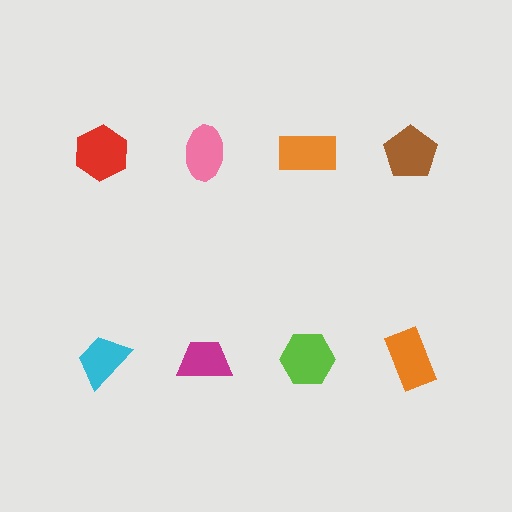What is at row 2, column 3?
A lime hexagon.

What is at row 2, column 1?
A cyan trapezoid.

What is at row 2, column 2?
A magenta trapezoid.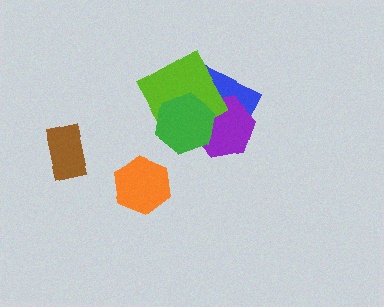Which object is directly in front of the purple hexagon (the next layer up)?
The lime square is directly in front of the purple hexagon.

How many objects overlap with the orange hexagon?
0 objects overlap with the orange hexagon.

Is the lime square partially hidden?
Yes, it is partially covered by another shape.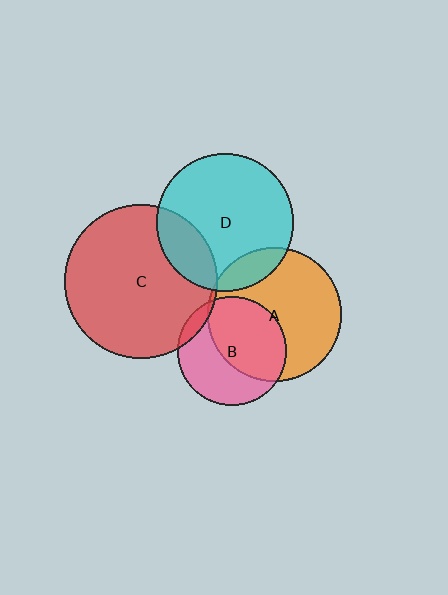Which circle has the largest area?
Circle C (red).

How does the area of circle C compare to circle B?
Approximately 2.0 times.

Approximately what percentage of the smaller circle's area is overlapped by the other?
Approximately 55%.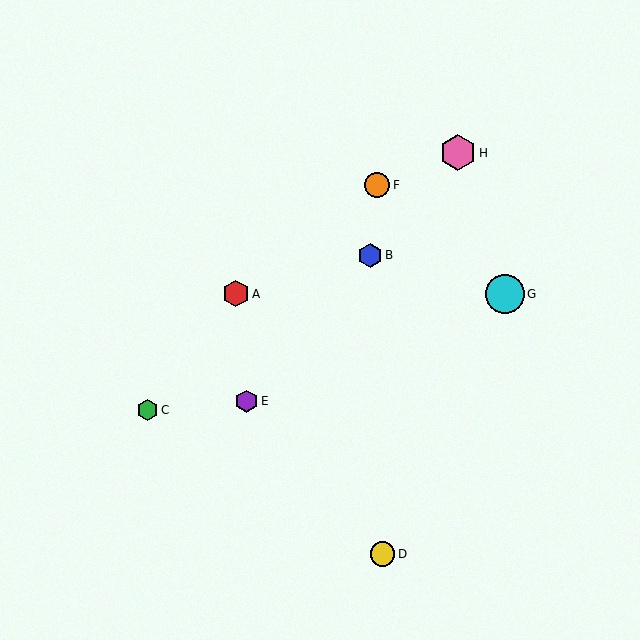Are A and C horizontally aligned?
No, A is at y≈294 and C is at y≈410.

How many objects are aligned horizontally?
2 objects (A, G) are aligned horizontally.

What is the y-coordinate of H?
Object H is at y≈153.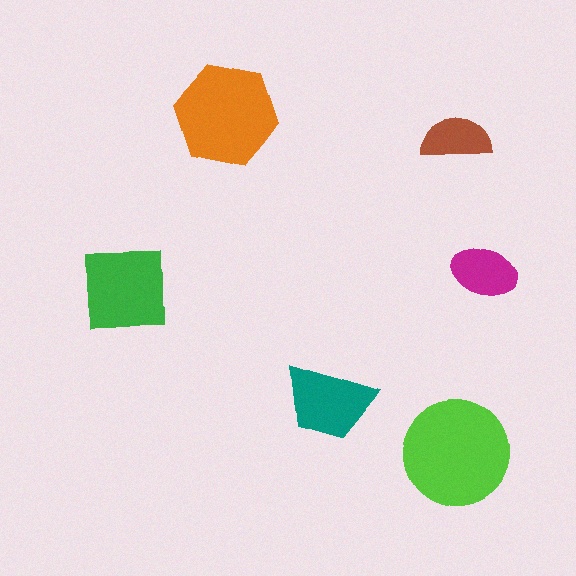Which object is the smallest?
The brown semicircle.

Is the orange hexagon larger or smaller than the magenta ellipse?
Larger.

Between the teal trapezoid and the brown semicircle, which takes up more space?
The teal trapezoid.